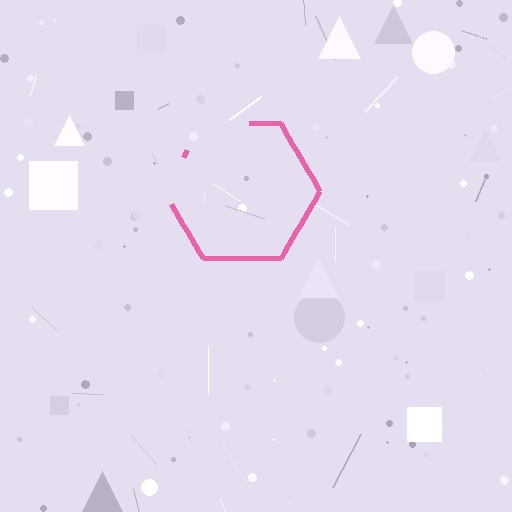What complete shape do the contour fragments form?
The contour fragments form a hexagon.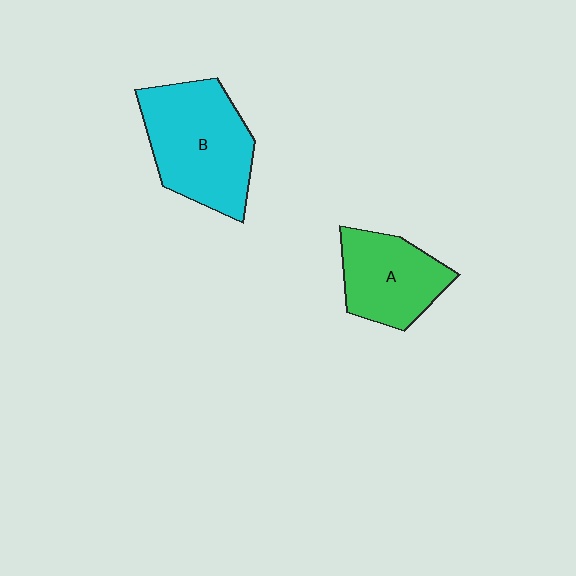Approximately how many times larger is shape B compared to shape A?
Approximately 1.4 times.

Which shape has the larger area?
Shape B (cyan).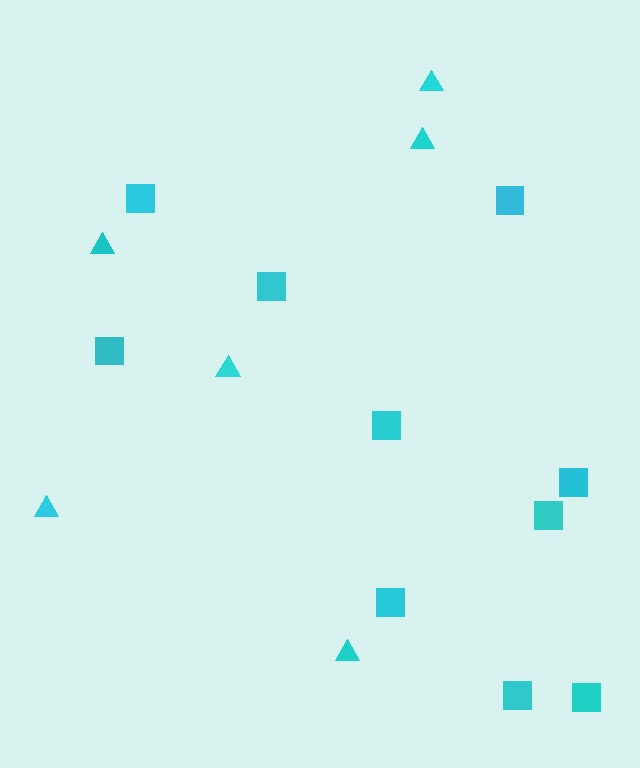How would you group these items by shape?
There are 2 groups: one group of squares (10) and one group of triangles (6).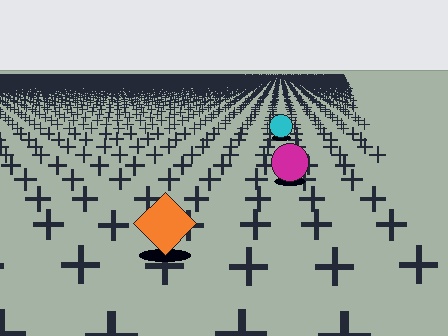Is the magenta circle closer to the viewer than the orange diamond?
No. The orange diamond is closer — you can tell from the texture gradient: the ground texture is coarser near it.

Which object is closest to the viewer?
The orange diamond is closest. The texture marks near it are larger and more spread out.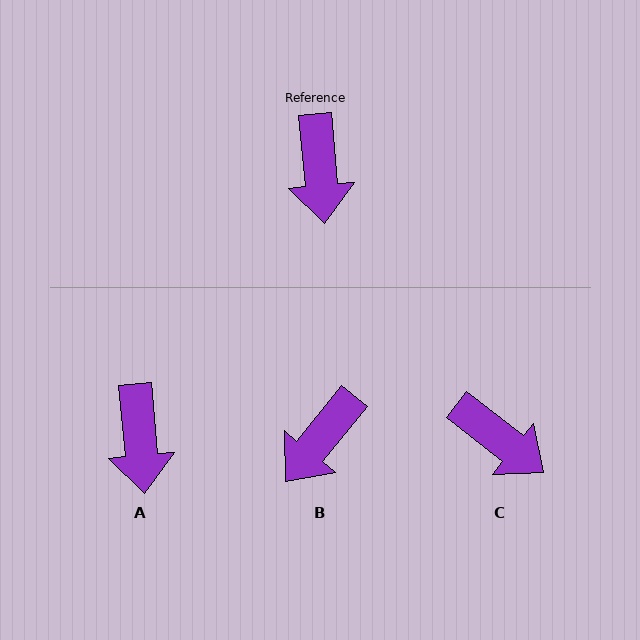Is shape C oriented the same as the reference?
No, it is off by about 47 degrees.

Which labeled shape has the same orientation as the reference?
A.